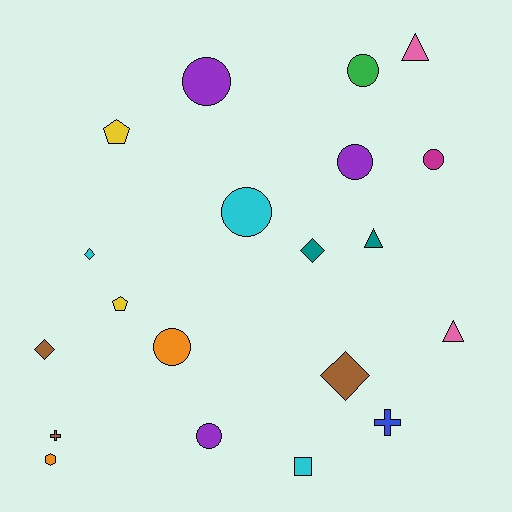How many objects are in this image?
There are 20 objects.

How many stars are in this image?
There are no stars.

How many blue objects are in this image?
There is 1 blue object.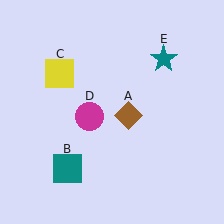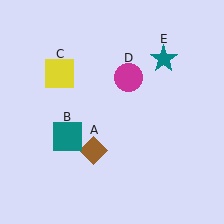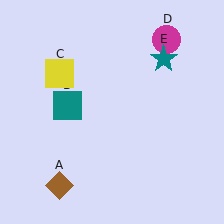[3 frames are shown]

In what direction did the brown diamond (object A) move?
The brown diamond (object A) moved down and to the left.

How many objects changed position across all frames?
3 objects changed position: brown diamond (object A), teal square (object B), magenta circle (object D).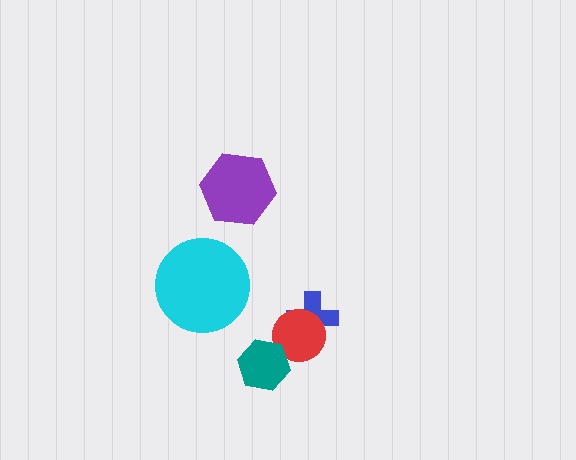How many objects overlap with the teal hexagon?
1 object overlaps with the teal hexagon.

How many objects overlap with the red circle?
2 objects overlap with the red circle.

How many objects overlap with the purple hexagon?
0 objects overlap with the purple hexagon.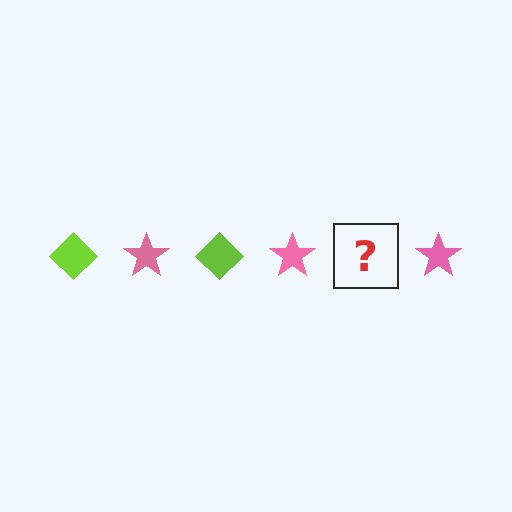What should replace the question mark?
The question mark should be replaced with a lime diamond.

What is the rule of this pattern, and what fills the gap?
The rule is that the pattern alternates between lime diamond and pink star. The gap should be filled with a lime diamond.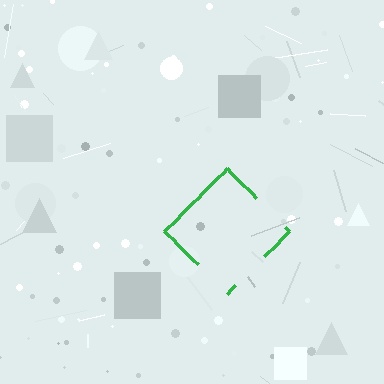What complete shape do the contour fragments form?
The contour fragments form a diamond.